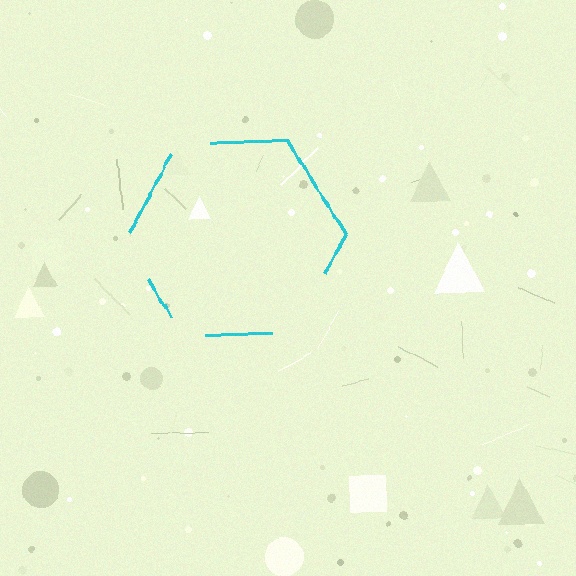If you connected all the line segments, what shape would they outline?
They would outline a hexagon.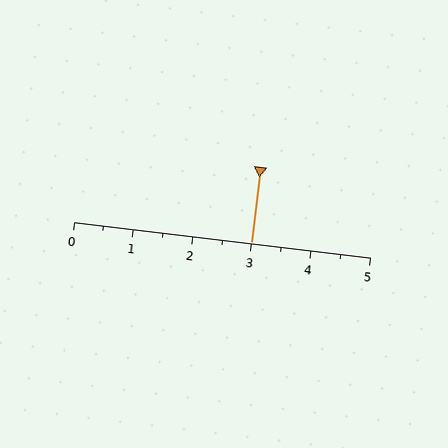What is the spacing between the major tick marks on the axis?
The major ticks are spaced 1 apart.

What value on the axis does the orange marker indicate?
The marker indicates approximately 3.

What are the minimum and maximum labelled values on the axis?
The axis runs from 0 to 5.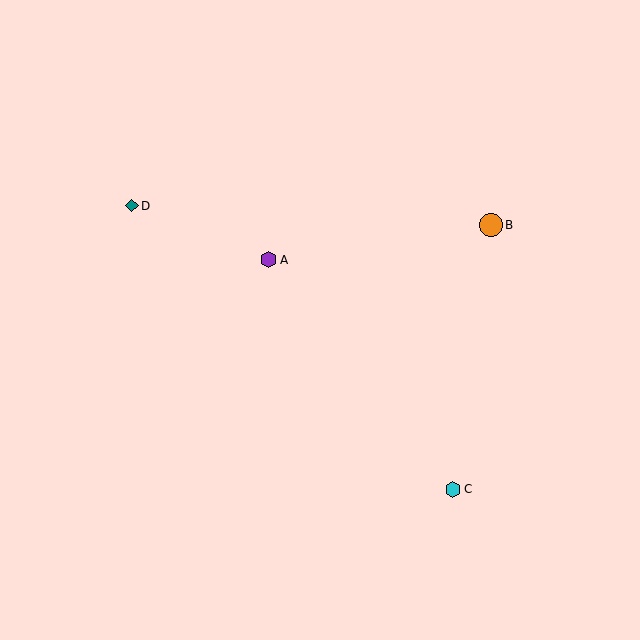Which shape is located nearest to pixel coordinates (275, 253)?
The purple hexagon (labeled A) at (268, 260) is nearest to that location.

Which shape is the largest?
The orange circle (labeled B) is the largest.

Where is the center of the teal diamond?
The center of the teal diamond is at (132, 206).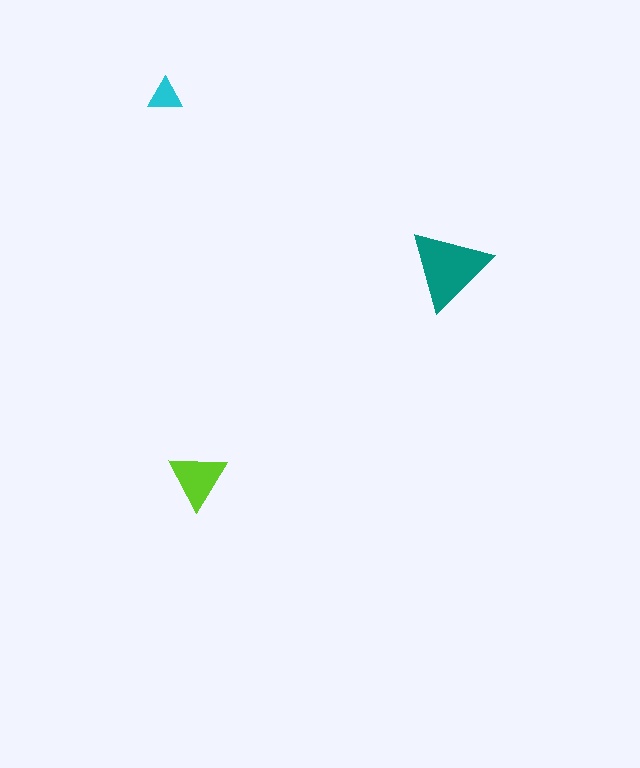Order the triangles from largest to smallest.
the teal one, the lime one, the cyan one.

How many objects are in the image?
There are 3 objects in the image.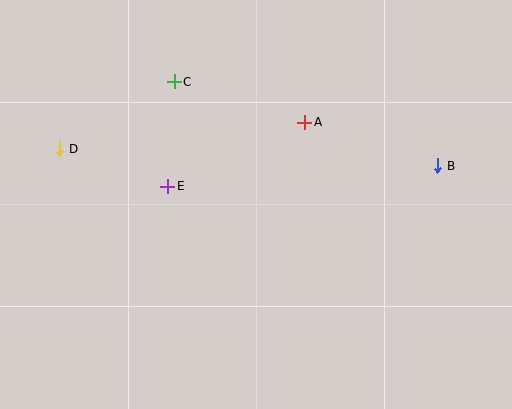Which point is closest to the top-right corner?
Point B is closest to the top-right corner.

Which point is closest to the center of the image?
Point E at (168, 186) is closest to the center.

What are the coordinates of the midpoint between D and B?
The midpoint between D and B is at (249, 157).